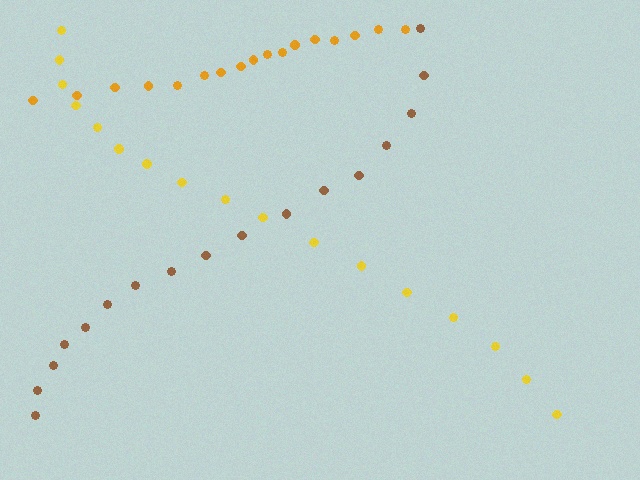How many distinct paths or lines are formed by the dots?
There are 3 distinct paths.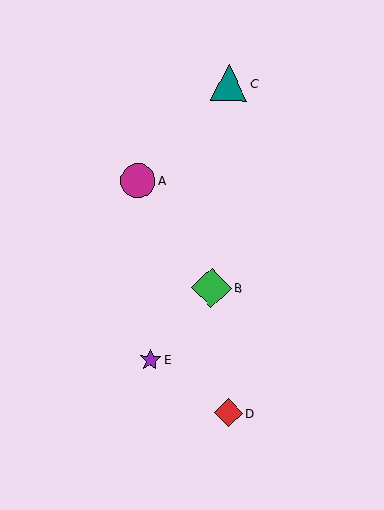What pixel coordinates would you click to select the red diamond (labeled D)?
Click at (229, 413) to select the red diamond D.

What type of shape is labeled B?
Shape B is a green diamond.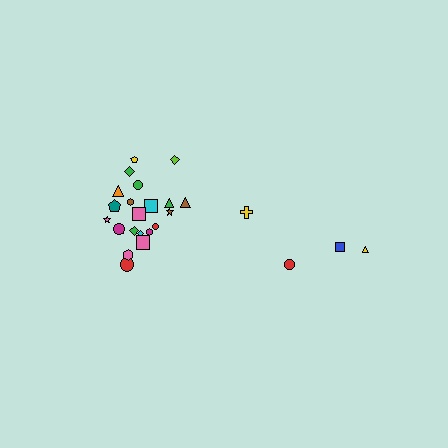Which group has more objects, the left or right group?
The left group.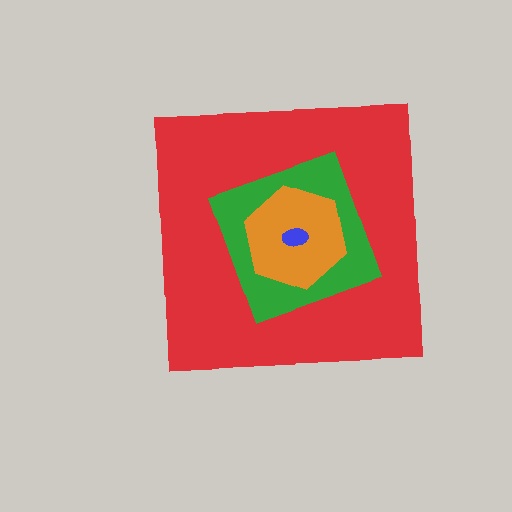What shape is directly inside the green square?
The orange hexagon.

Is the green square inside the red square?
Yes.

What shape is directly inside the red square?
The green square.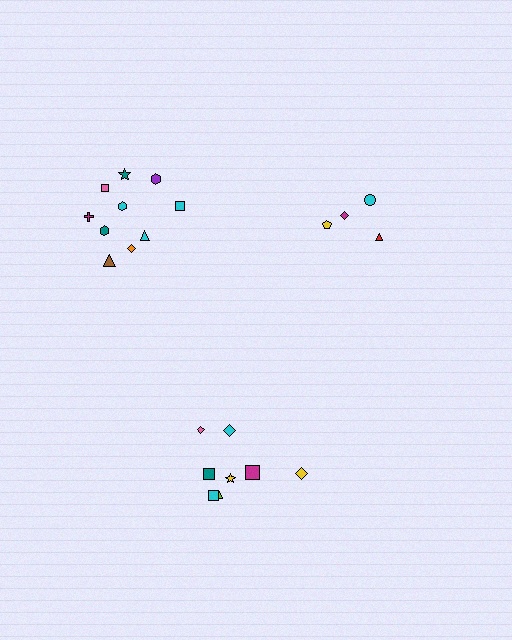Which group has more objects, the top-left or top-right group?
The top-left group.